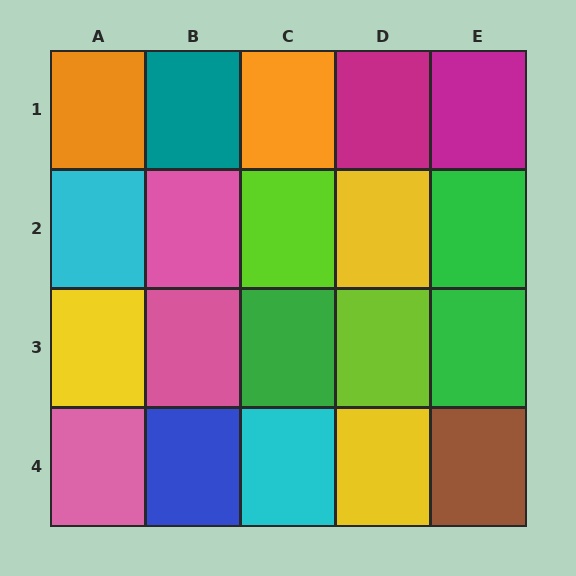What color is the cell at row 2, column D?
Yellow.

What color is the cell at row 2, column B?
Pink.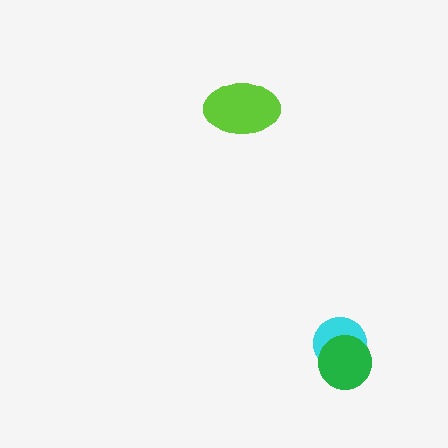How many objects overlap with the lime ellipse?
0 objects overlap with the lime ellipse.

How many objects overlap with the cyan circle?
1 object overlaps with the cyan circle.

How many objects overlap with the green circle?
1 object overlaps with the green circle.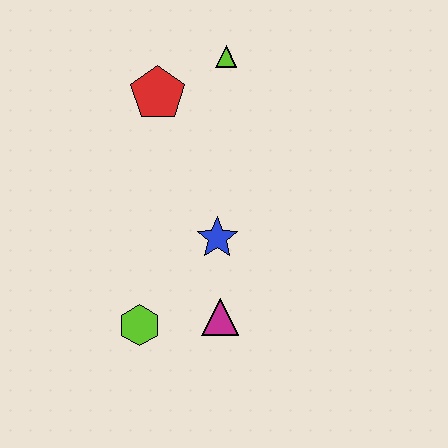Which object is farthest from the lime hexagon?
The lime triangle is farthest from the lime hexagon.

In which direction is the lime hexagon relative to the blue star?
The lime hexagon is below the blue star.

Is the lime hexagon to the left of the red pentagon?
Yes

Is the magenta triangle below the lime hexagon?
No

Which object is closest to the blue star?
The magenta triangle is closest to the blue star.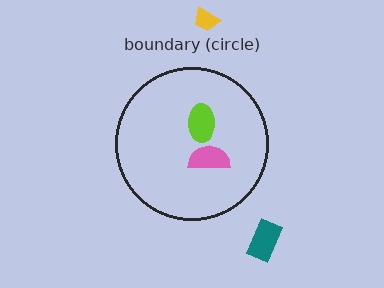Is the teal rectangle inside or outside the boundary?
Outside.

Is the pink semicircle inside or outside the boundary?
Inside.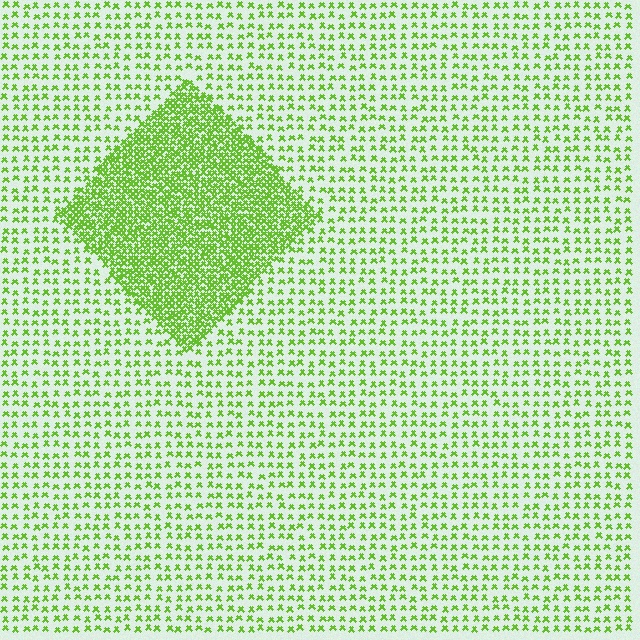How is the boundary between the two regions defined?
The boundary is defined by a change in element density (approximately 2.8x ratio). All elements are the same color, size, and shape.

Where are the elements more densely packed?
The elements are more densely packed inside the diamond boundary.